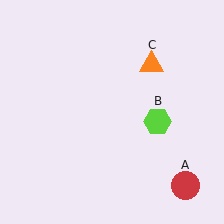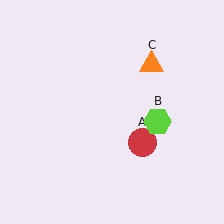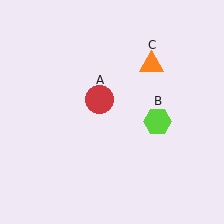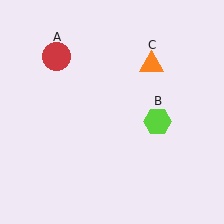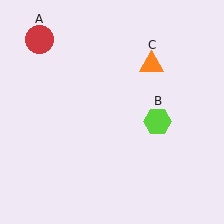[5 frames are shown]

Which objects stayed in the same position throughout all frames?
Lime hexagon (object B) and orange triangle (object C) remained stationary.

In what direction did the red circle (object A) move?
The red circle (object A) moved up and to the left.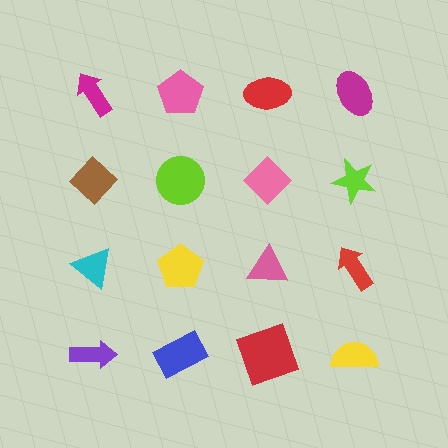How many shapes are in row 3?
4 shapes.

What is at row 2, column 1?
A brown diamond.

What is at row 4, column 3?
A red square.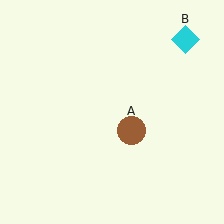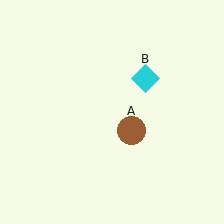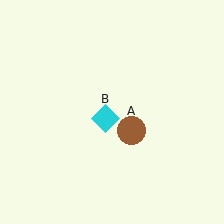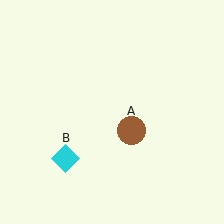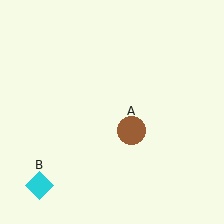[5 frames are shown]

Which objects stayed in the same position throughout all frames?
Brown circle (object A) remained stationary.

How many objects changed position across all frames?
1 object changed position: cyan diamond (object B).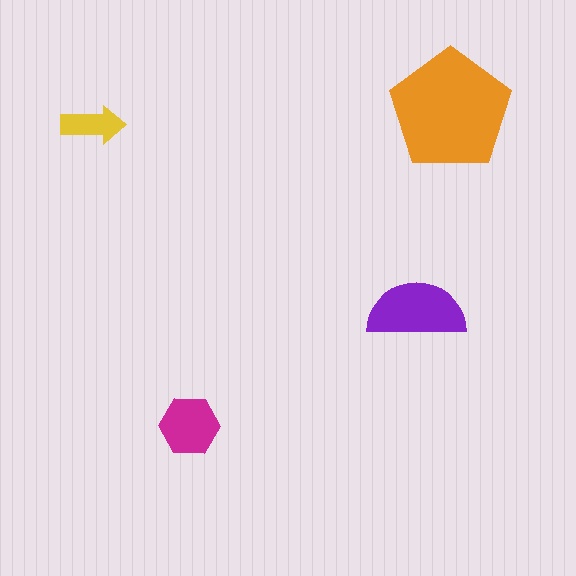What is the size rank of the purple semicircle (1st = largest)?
2nd.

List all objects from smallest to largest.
The yellow arrow, the magenta hexagon, the purple semicircle, the orange pentagon.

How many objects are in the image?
There are 4 objects in the image.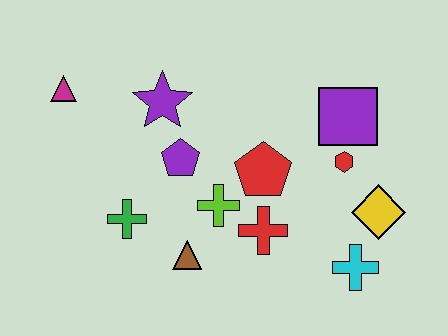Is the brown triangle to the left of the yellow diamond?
Yes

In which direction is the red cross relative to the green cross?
The red cross is to the right of the green cross.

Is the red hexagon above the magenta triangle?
No